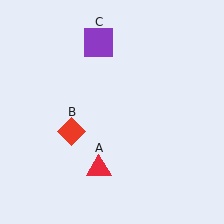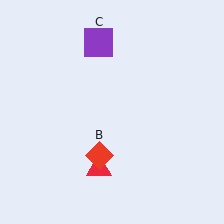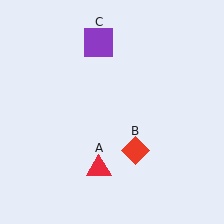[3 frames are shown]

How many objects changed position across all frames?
1 object changed position: red diamond (object B).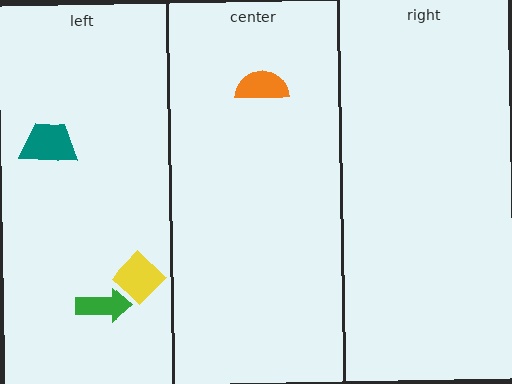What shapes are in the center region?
The orange semicircle.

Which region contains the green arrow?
The left region.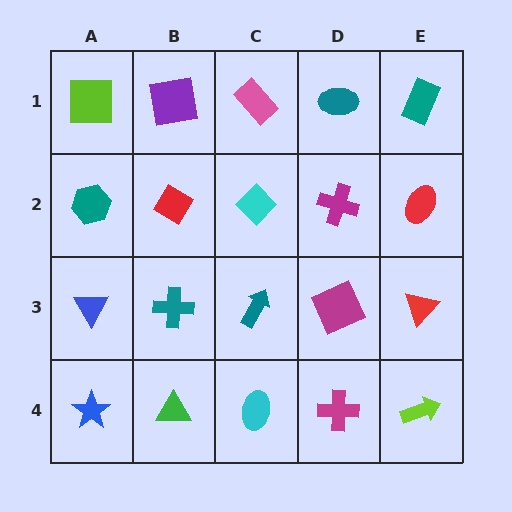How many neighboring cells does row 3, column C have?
4.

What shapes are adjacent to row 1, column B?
A red diamond (row 2, column B), a lime square (row 1, column A), a pink rectangle (row 1, column C).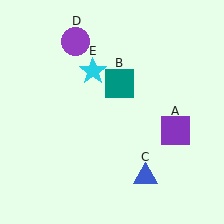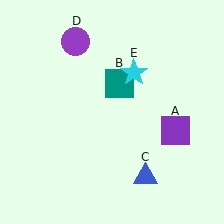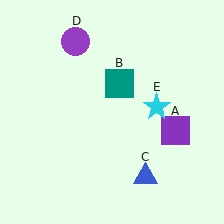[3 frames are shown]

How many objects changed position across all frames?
1 object changed position: cyan star (object E).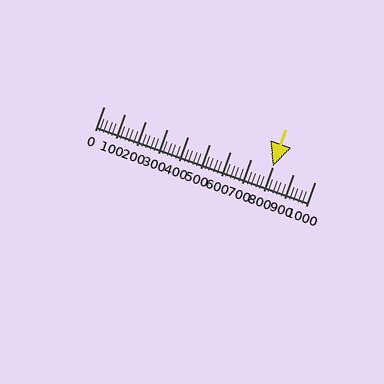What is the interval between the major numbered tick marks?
The major tick marks are spaced 100 units apart.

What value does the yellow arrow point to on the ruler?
The yellow arrow points to approximately 800.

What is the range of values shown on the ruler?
The ruler shows values from 0 to 1000.